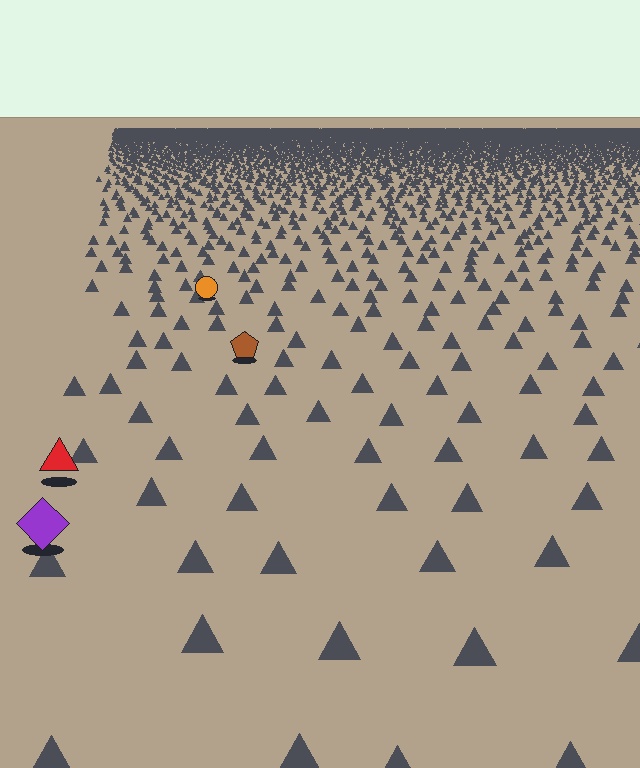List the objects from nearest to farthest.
From nearest to farthest: the purple diamond, the red triangle, the brown pentagon, the orange circle.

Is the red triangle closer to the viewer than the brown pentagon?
Yes. The red triangle is closer — you can tell from the texture gradient: the ground texture is coarser near it.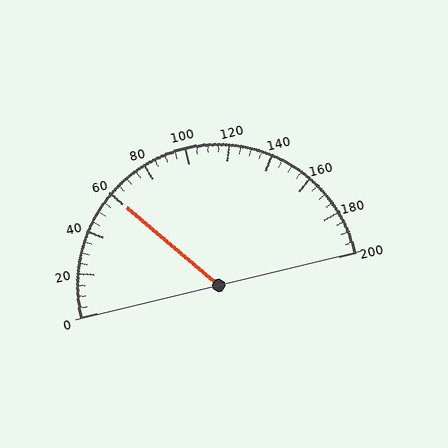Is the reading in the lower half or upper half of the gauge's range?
The reading is in the lower half of the range (0 to 200).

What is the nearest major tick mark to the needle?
The nearest major tick mark is 60.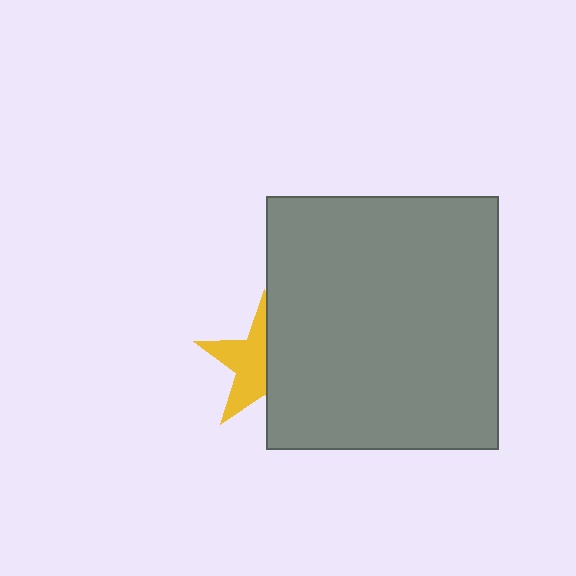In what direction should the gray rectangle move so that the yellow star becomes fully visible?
The gray rectangle should move right. That is the shortest direction to clear the overlap and leave the yellow star fully visible.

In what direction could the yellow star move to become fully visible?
The yellow star could move left. That would shift it out from behind the gray rectangle entirely.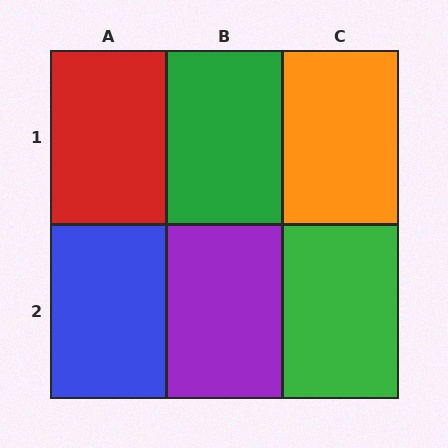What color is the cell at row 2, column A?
Blue.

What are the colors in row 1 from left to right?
Red, green, orange.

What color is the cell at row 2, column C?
Green.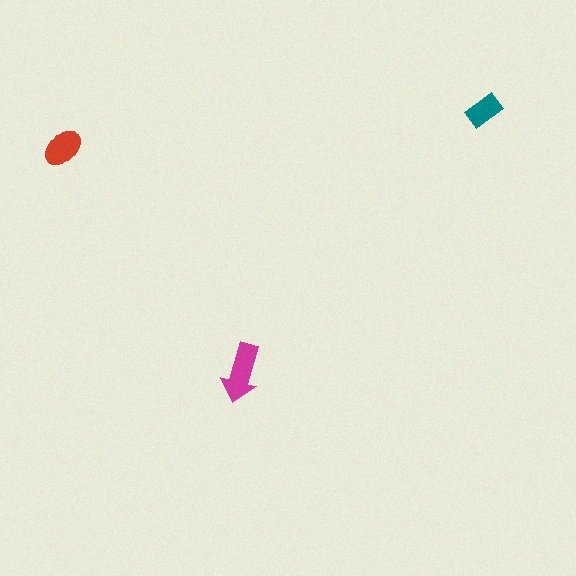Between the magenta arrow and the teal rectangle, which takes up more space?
The magenta arrow.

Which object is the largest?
The magenta arrow.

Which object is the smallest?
The teal rectangle.